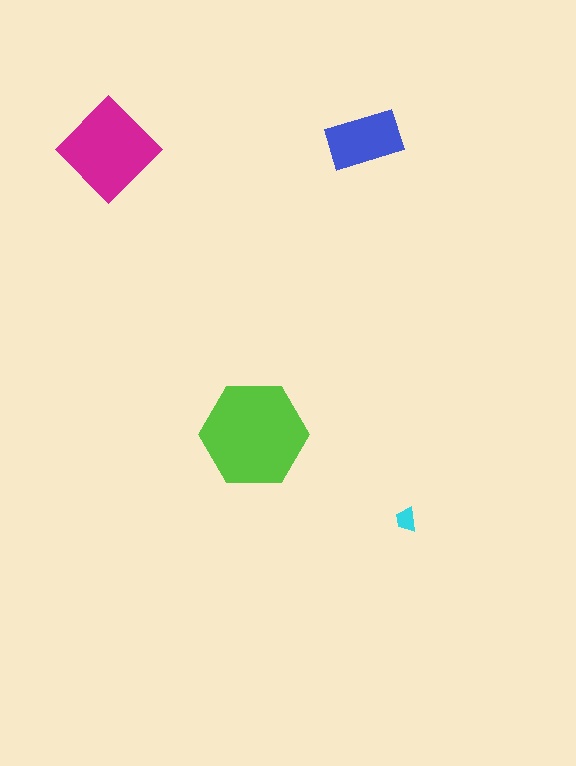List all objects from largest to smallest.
The lime hexagon, the magenta diamond, the blue rectangle, the cyan trapezoid.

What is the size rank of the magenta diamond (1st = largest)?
2nd.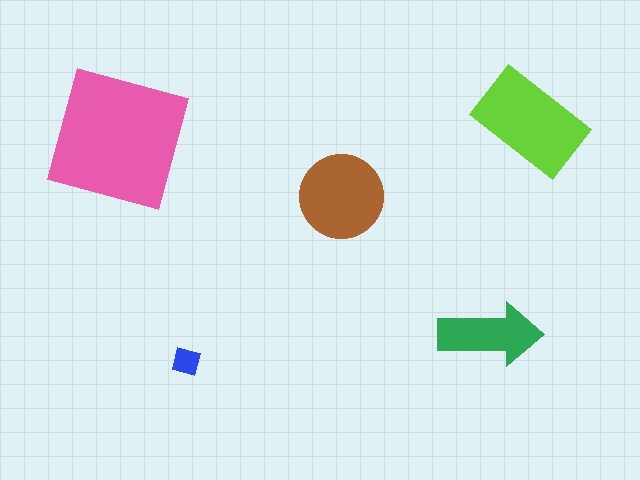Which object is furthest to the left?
The pink square is leftmost.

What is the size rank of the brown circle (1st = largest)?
3rd.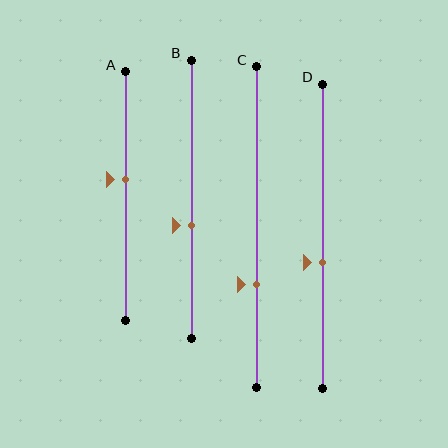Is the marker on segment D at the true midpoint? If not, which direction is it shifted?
No, the marker on segment D is shifted downward by about 9% of the segment length.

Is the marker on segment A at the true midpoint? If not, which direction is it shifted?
No, the marker on segment A is shifted upward by about 7% of the segment length.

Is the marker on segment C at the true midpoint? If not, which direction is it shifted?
No, the marker on segment C is shifted downward by about 18% of the segment length.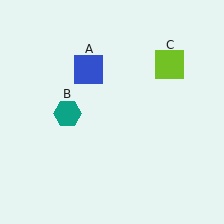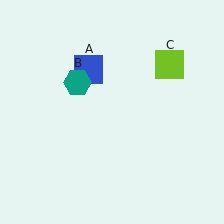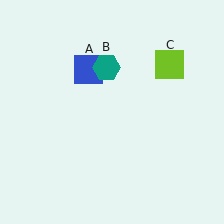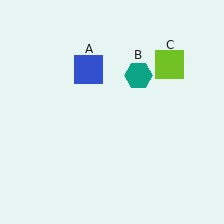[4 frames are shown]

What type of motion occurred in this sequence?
The teal hexagon (object B) rotated clockwise around the center of the scene.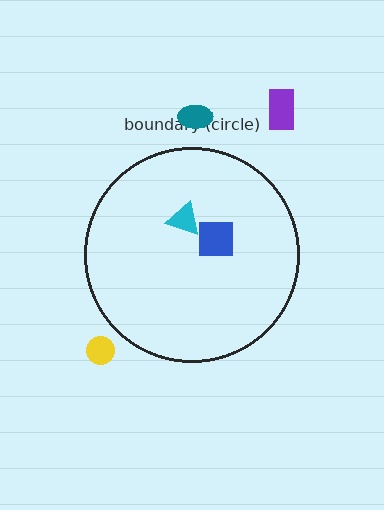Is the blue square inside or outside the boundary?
Inside.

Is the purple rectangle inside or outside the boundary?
Outside.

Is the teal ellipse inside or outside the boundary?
Outside.